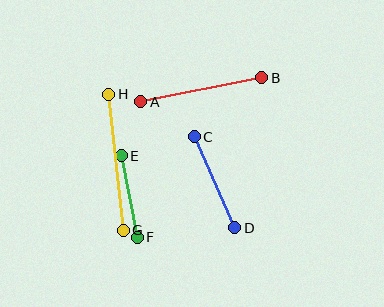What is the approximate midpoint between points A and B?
The midpoint is at approximately (201, 90) pixels.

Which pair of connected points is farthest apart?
Points G and H are farthest apart.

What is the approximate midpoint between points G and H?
The midpoint is at approximately (116, 162) pixels.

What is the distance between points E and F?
The distance is approximately 83 pixels.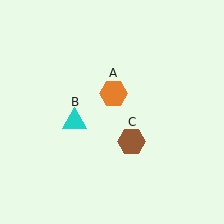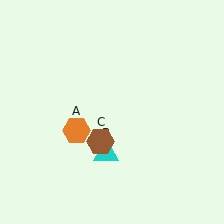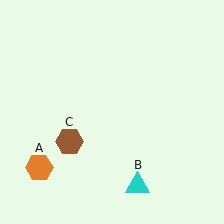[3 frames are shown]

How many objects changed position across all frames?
3 objects changed position: orange hexagon (object A), cyan triangle (object B), brown hexagon (object C).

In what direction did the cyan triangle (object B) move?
The cyan triangle (object B) moved down and to the right.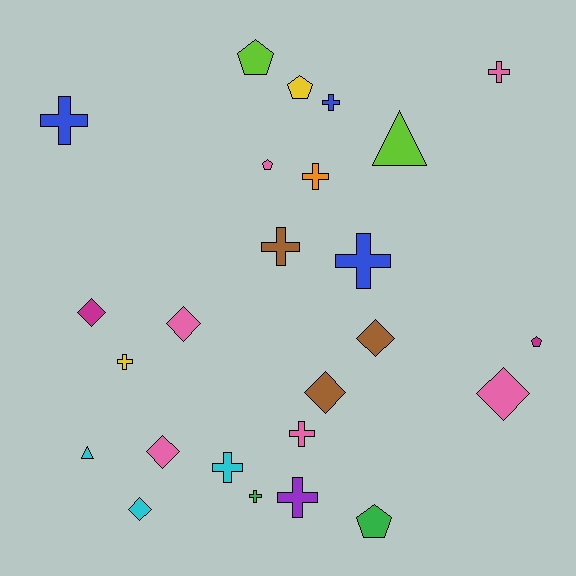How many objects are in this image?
There are 25 objects.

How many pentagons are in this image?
There are 5 pentagons.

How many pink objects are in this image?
There are 6 pink objects.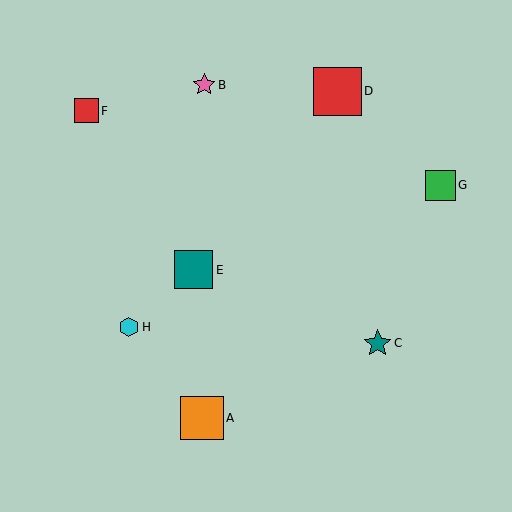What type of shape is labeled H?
Shape H is a cyan hexagon.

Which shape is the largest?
The red square (labeled D) is the largest.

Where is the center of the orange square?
The center of the orange square is at (202, 418).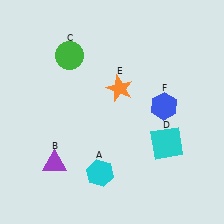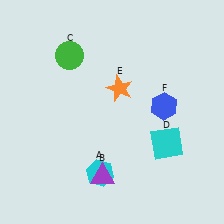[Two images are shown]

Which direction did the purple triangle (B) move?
The purple triangle (B) moved right.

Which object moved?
The purple triangle (B) moved right.